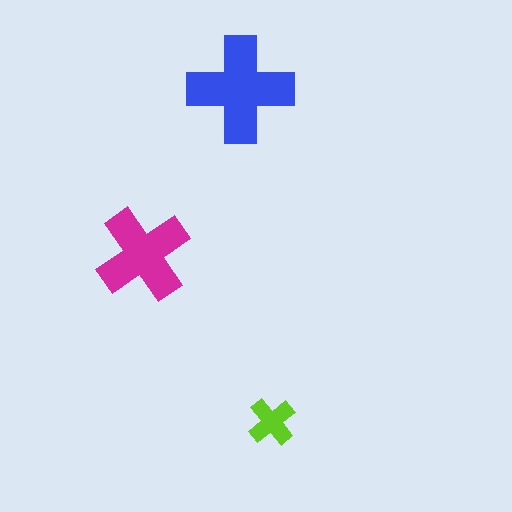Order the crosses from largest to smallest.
the blue one, the magenta one, the lime one.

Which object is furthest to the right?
The lime cross is rightmost.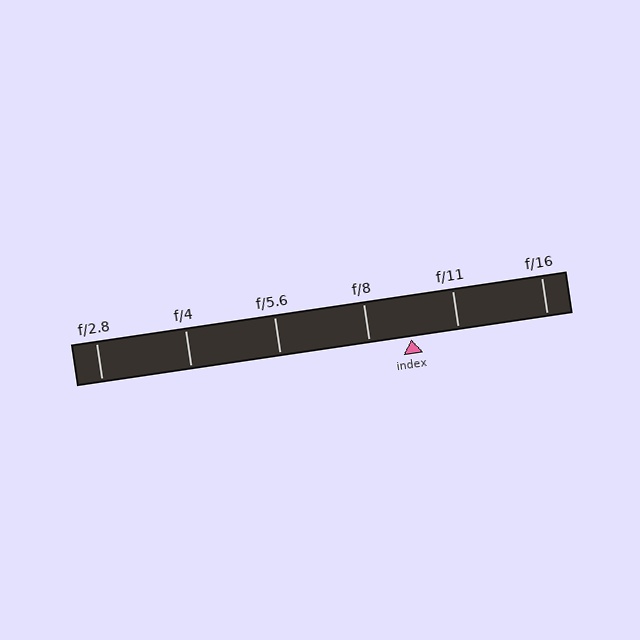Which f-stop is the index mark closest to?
The index mark is closest to f/8.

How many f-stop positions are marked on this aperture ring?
There are 6 f-stop positions marked.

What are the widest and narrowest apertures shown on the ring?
The widest aperture shown is f/2.8 and the narrowest is f/16.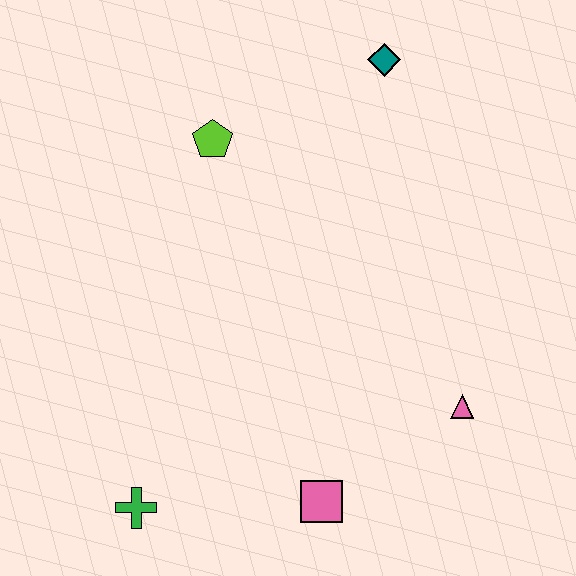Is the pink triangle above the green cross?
Yes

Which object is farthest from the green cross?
The teal diamond is farthest from the green cross.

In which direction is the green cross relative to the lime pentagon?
The green cross is below the lime pentagon.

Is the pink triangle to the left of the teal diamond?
No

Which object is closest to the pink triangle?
The pink square is closest to the pink triangle.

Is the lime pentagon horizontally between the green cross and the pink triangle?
Yes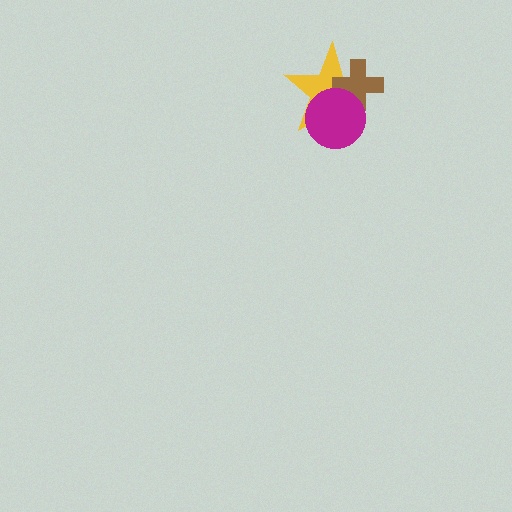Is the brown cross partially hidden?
Yes, it is partially covered by another shape.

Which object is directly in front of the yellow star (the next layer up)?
The brown cross is directly in front of the yellow star.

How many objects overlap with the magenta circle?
2 objects overlap with the magenta circle.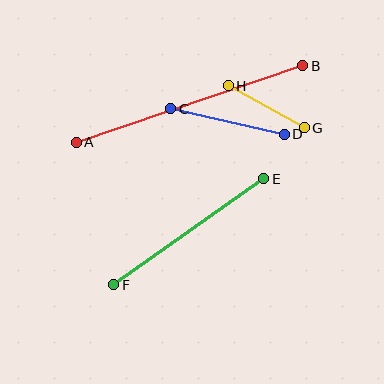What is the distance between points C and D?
The distance is approximately 116 pixels.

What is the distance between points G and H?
The distance is approximately 86 pixels.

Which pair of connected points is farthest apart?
Points A and B are farthest apart.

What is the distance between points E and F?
The distance is approximately 184 pixels.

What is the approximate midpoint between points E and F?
The midpoint is at approximately (189, 232) pixels.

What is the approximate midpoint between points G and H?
The midpoint is at approximately (266, 107) pixels.